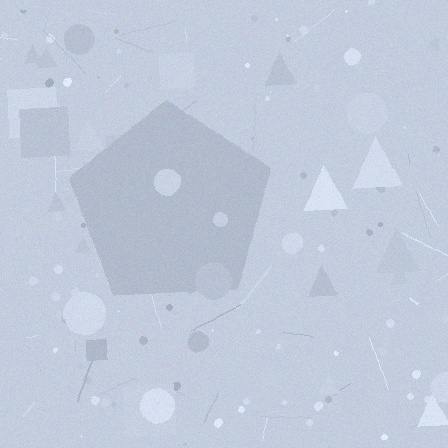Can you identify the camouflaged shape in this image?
The camouflaged shape is a pentagon.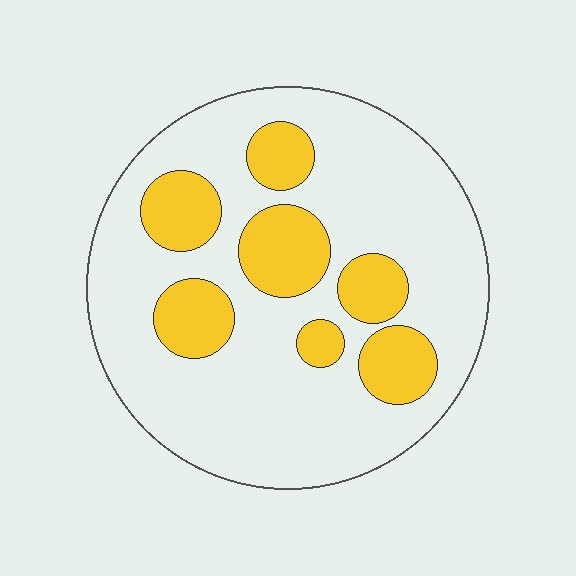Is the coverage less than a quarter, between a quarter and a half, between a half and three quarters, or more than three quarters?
Less than a quarter.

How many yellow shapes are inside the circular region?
7.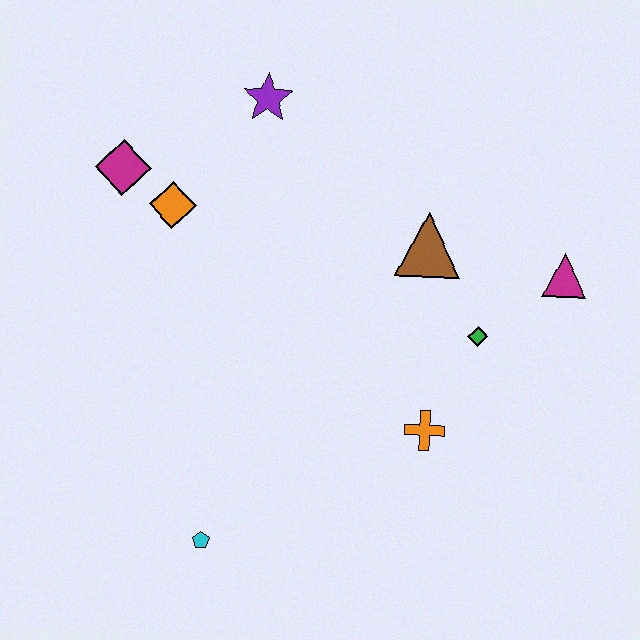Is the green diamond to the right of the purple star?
Yes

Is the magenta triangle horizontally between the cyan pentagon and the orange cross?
No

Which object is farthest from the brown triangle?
The cyan pentagon is farthest from the brown triangle.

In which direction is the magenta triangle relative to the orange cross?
The magenta triangle is above the orange cross.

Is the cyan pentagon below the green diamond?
Yes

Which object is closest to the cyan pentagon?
The orange cross is closest to the cyan pentagon.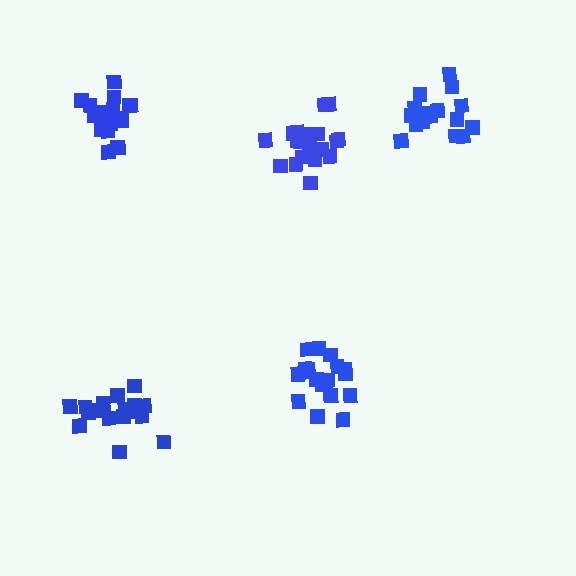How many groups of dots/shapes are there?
There are 5 groups.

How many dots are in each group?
Group 1: 18 dots, Group 2: 19 dots, Group 3: 17 dots, Group 4: 21 dots, Group 5: 20 dots (95 total).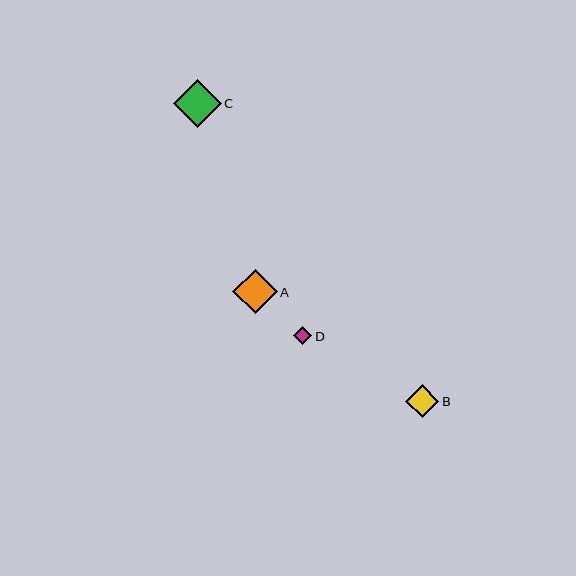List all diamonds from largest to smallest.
From largest to smallest: C, A, B, D.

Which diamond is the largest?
Diamond C is the largest with a size of approximately 48 pixels.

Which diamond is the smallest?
Diamond D is the smallest with a size of approximately 18 pixels.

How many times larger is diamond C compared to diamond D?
Diamond C is approximately 2.6 times the size of diamond D.